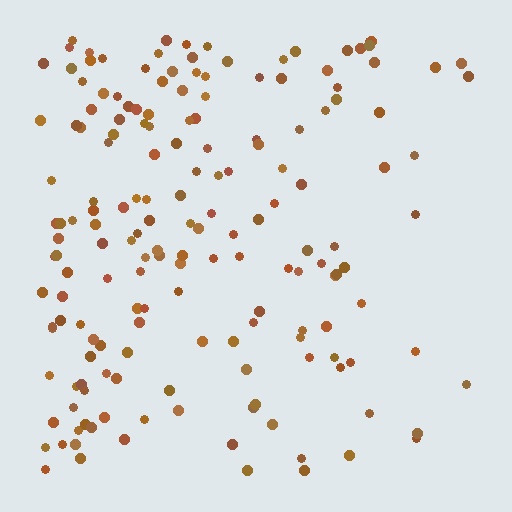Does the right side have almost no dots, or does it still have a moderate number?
Still a moderate number, just noticeably fewer than the left.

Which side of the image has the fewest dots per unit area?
The right.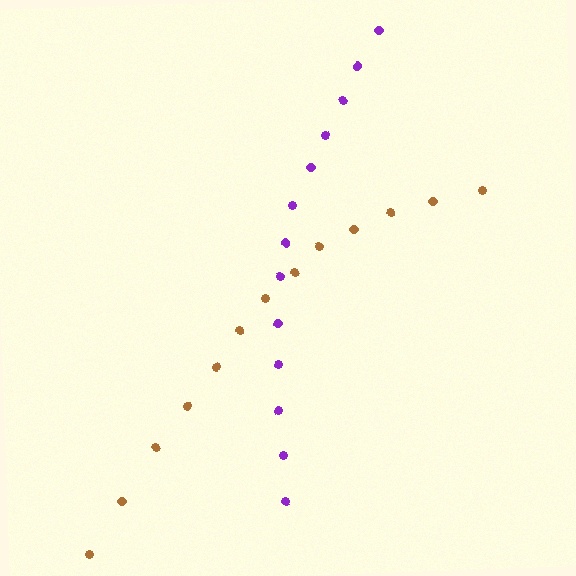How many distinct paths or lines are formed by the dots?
There are 2 distinct paths.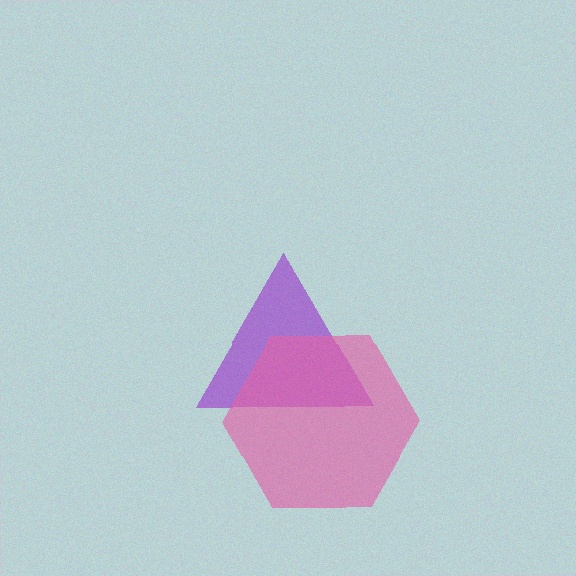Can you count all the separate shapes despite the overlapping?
Yes, there are 2 separate shapes.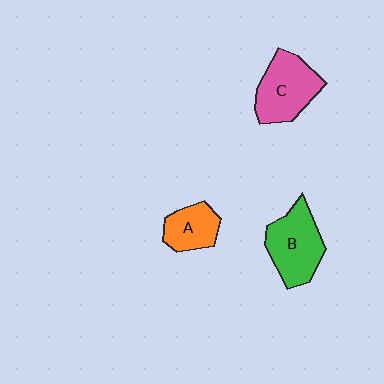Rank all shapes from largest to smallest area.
From largest to smallest: B (green), C (pink), A (orange).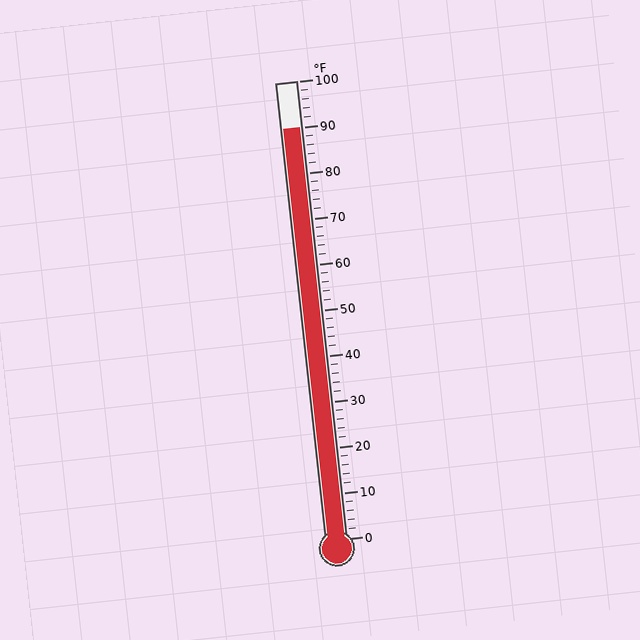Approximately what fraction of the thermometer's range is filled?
The thermometer is filled to approximately 90% of its range.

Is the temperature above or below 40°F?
The temperature is above 40°F.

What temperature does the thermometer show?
The thermometer shows approximately 90°F.